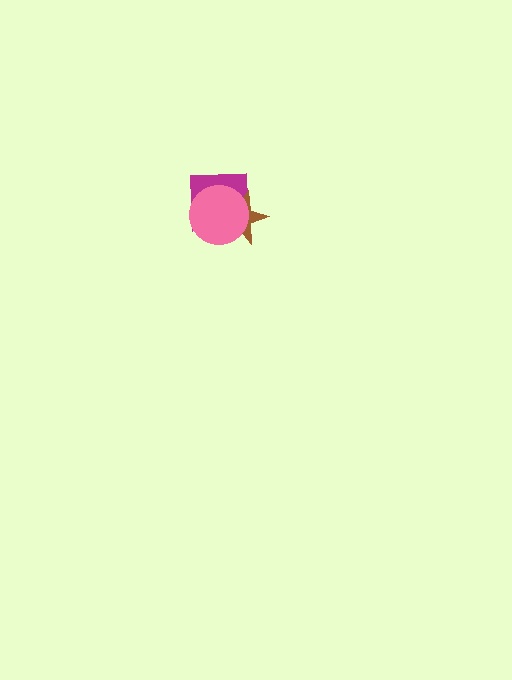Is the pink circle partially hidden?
No, no other shape covers it.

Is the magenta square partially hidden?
Yes, it is partially covered by another shape.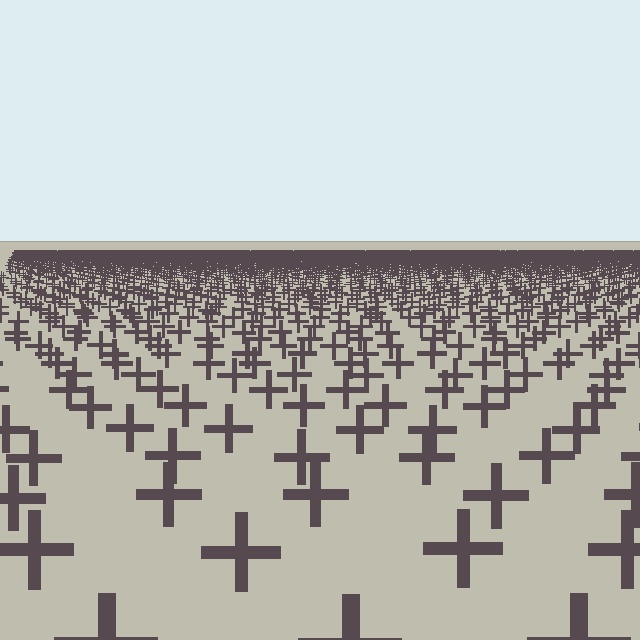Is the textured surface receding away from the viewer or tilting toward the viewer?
The surface is receding away from the viewer. Texture elements get smaller and denser toward the top.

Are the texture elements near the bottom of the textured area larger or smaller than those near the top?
Larger. Near the bottom, elements are closer to the viewer and appear at a bigger on-screen size.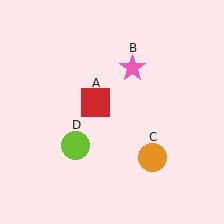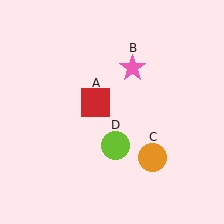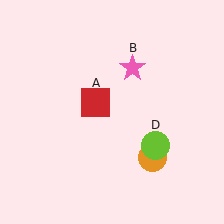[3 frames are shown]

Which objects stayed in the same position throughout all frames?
Red square (object A) and pink star (object B) and orange circle (object C) remained stationary.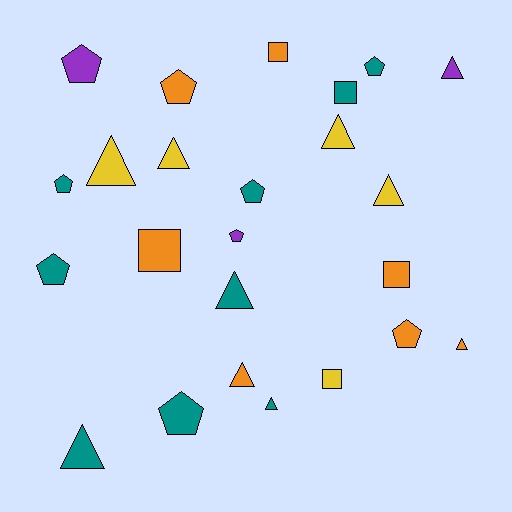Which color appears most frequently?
Teal, with 9 objects.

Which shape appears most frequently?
Triangle, with 10 objects.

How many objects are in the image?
There are 24 objects.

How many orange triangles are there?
There are 2 orange triangles.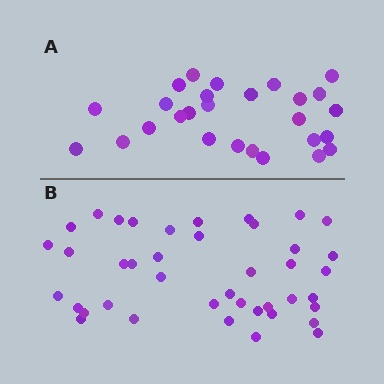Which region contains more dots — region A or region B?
Region B (the bottom region) has more dots.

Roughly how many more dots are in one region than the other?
Region B has approximately 15 more dots than region A.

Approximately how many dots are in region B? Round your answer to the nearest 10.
About 40 dots. (The exact count is 41, which rounds to 40.)